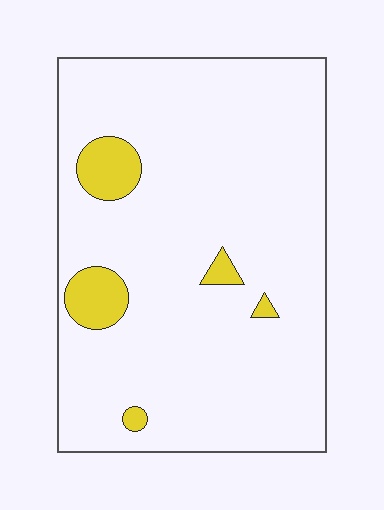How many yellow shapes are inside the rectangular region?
5.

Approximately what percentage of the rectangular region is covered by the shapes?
Approximately 10%.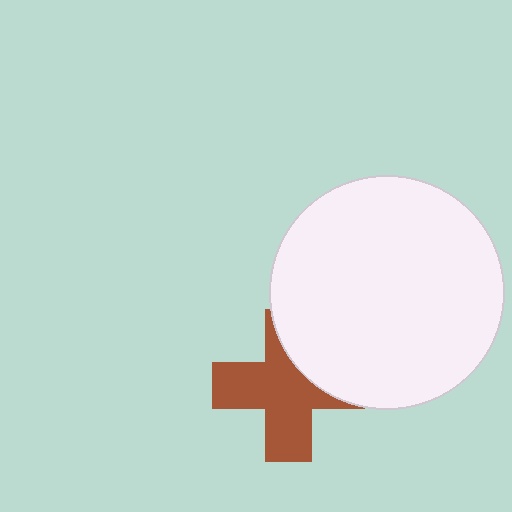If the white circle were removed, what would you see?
You would see the complete brown cross.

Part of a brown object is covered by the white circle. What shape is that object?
It is a cross.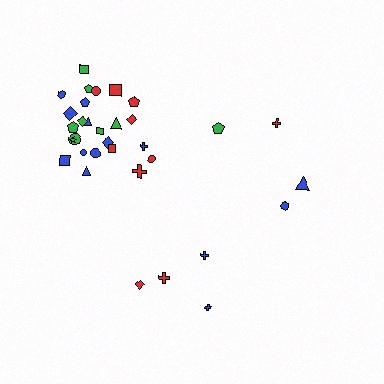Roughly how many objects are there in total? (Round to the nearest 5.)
Roughly 35 objects in total.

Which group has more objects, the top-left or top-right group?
The top-left group.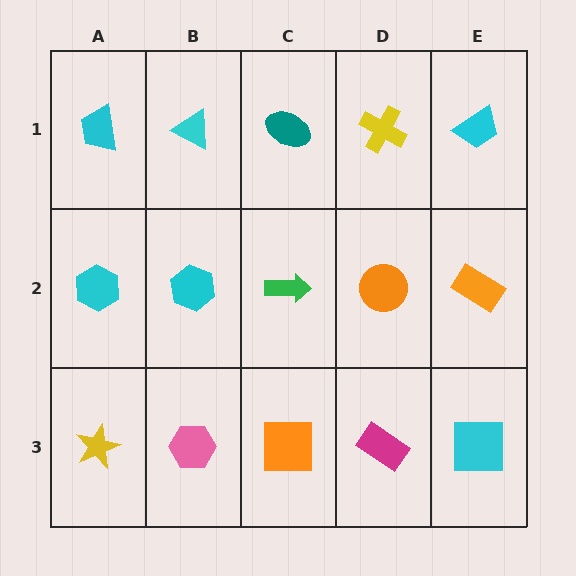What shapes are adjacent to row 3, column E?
An orange rectangle (row 2, column E), a magenta rectangle (row 3, column D).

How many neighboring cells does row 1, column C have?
3.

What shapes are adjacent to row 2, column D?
A yellow cross (row 1, column D), a magenta rectangle (row 3, column D), a green arrow (row 2, column C), an orange rectangle (row 2, column E).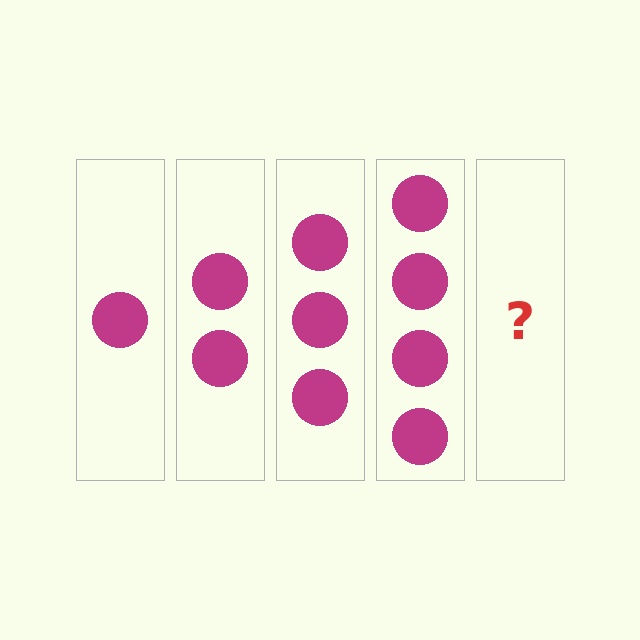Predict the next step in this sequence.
The next step is 5 circles.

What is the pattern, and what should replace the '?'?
The pattern is that each step adds one more circle. The '?' should be 5 circles.